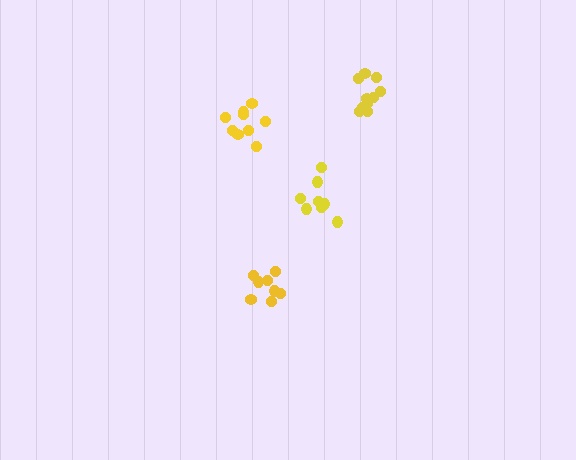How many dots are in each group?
Group 1: 10 dots, Group 2: 8 dots, Group 3: 8 dots, Group 4: 9 dots (35 total).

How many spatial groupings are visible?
There are 4 spatial groupings.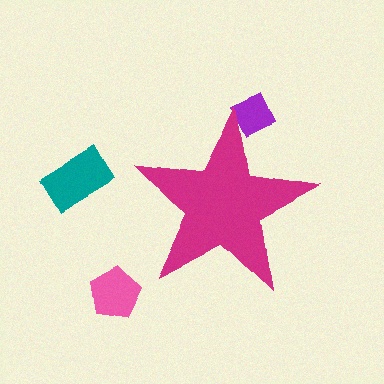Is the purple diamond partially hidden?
Yes, the purple diamond is partially hidden behind the magenta star.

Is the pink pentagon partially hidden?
No, the pink pentagon is fully visible.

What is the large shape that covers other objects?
A magenta star.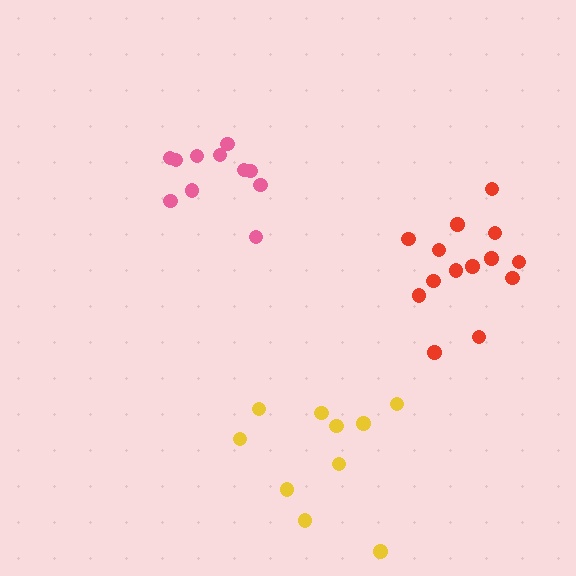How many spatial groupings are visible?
There are 3 spatial groupings.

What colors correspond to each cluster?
The clusters are colored: yellow, red, pink.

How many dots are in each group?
Group 1: 10 dots, Group 2: 14 dots, Group 3: 11 dots (35 total).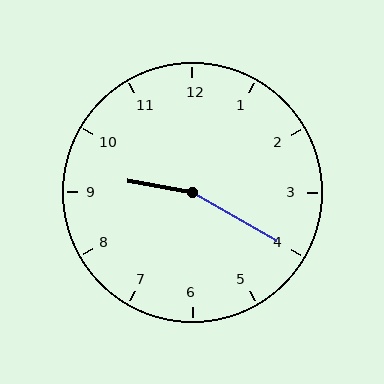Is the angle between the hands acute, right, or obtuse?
It is obtuse.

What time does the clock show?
9:20.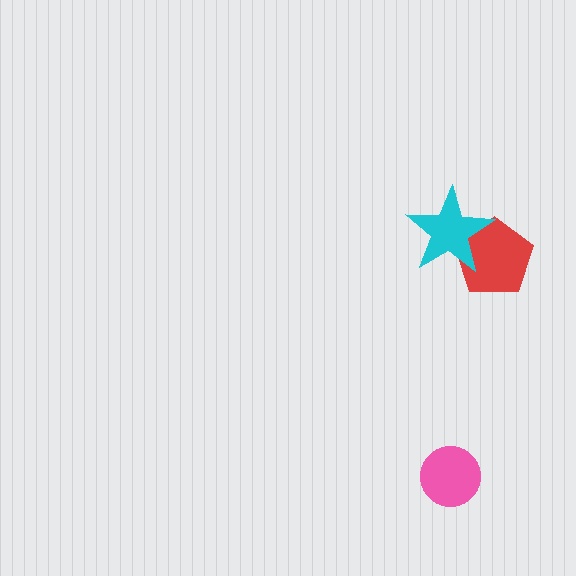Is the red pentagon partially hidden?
Yes, it is partially covered by another shape.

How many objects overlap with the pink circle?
0 objects overlap with the pink circle.